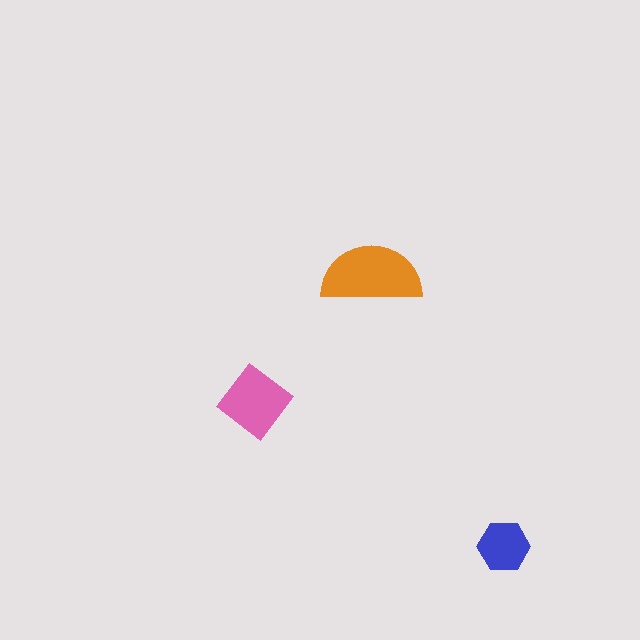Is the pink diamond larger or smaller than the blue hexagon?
Larger.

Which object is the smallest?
The blue hexagon.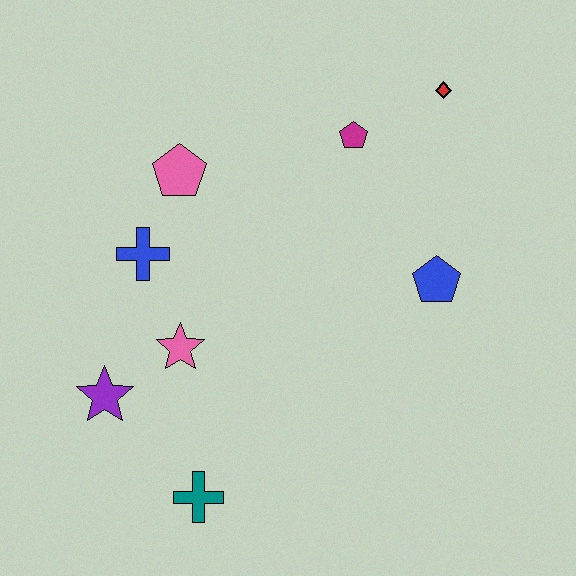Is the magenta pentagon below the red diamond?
Yes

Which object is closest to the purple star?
The pink star is closest to the purple star.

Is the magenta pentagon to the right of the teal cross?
Yes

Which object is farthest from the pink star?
The red diamond is farthest from the pink star.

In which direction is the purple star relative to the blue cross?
The purple star is below the blue cross.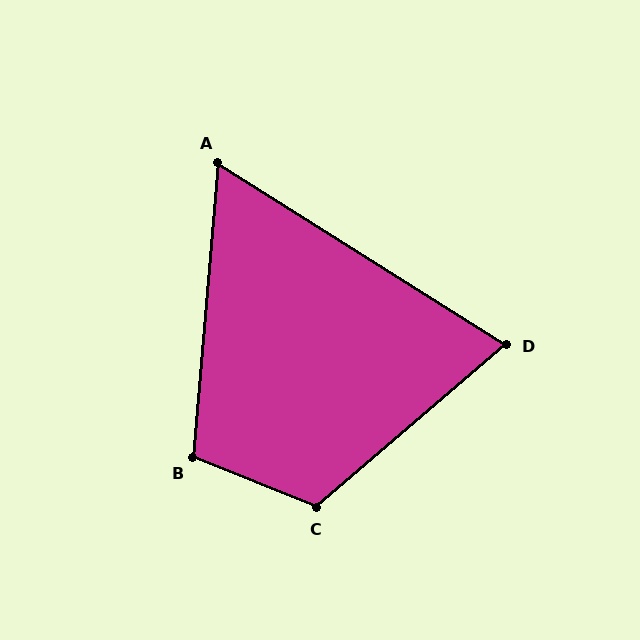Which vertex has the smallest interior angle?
A, at approximately 63 degrees.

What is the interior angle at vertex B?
Approximately 107 degrees (obtuse).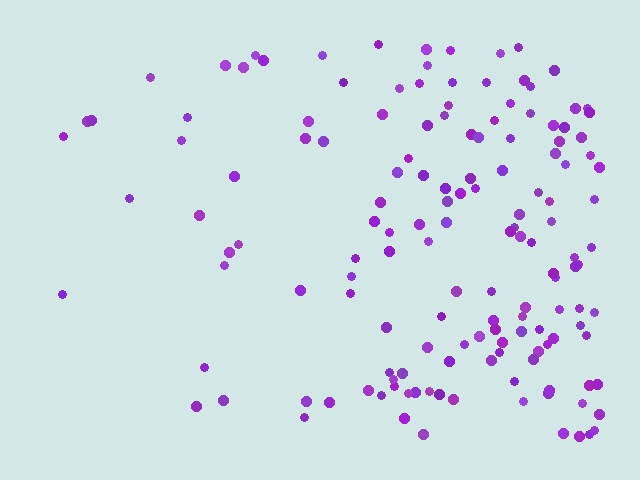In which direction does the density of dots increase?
From left to right, with the right side densest.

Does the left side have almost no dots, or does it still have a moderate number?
Still a moderate number, just noticeably fewer than the right.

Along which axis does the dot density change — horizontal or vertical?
Horizontal.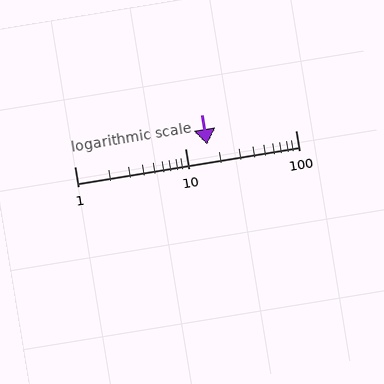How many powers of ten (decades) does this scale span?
The scale spans 2 decades, from 1 to 100.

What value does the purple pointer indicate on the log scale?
The pointer indicates approximately 16.